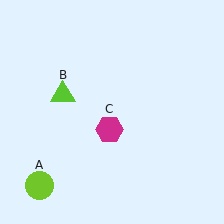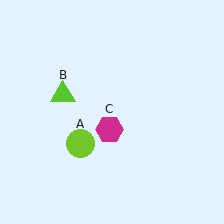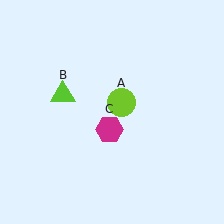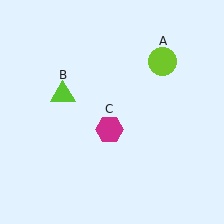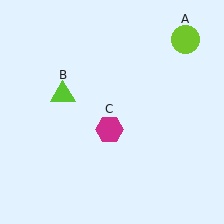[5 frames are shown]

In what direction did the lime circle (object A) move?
The lime circle (object A) moved up and to the right.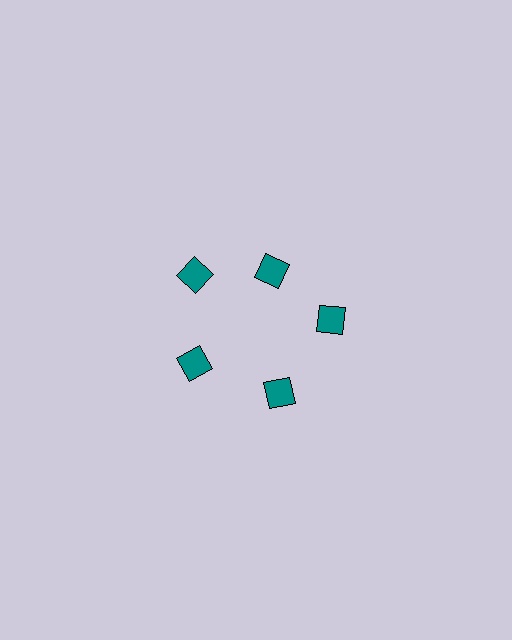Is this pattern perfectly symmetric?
No. The 5 teal diamonds are arranged in a ring, but one element near the 1 o'clock position is pulled inward toward the center, breaking the 5-fold rotational symmetry.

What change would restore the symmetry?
The symmetry would be restored by moving it outward, back onto the ring so that all 5 diamonds sit at equal angles and equal distance from the center.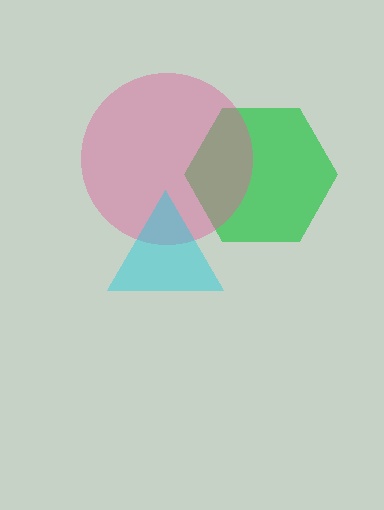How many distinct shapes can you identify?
There are 3 distinct shapes: a green hexagon, a pink circle, a cyan triangle.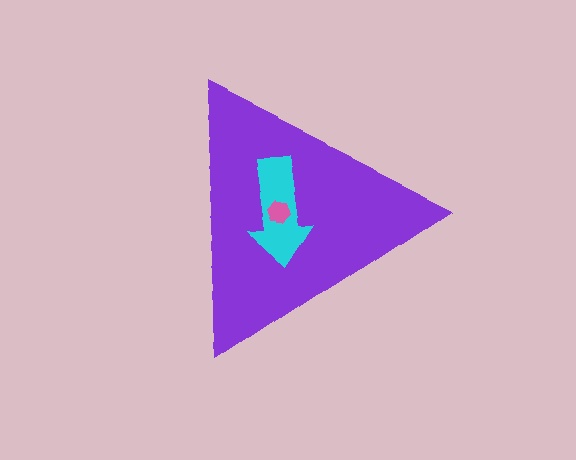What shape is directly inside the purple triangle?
The cyan arrow.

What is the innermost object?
The pink hexagon.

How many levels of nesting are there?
3.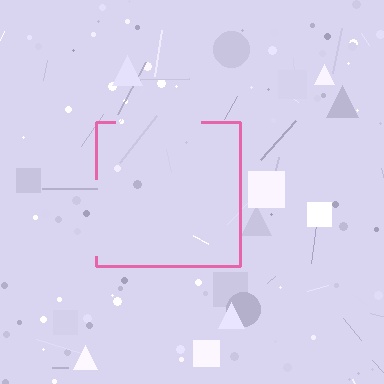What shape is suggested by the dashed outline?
The dashed outline suggests a square.